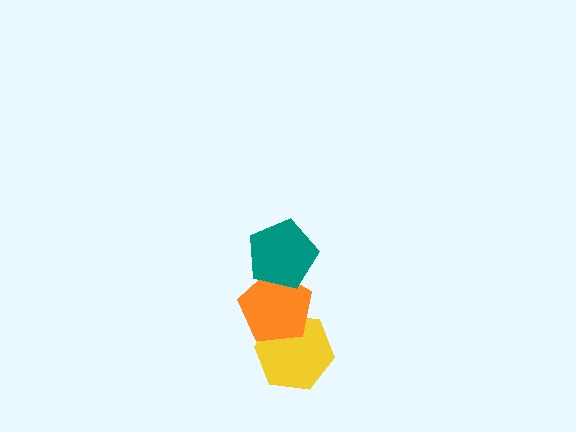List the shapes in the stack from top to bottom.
From top to bottom: the teal pentagon, the orange pentagon, the yellow hexagon.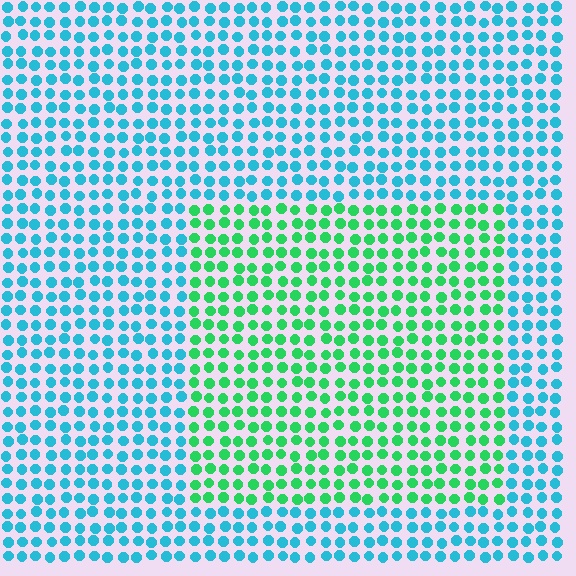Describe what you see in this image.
The image is filled with small cyan elements in a uniform arrangement. A rectangle-shaped region is visible where the elements are tinted to a slightly different hue, forming a subtle color boundary.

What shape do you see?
I see a rectangle.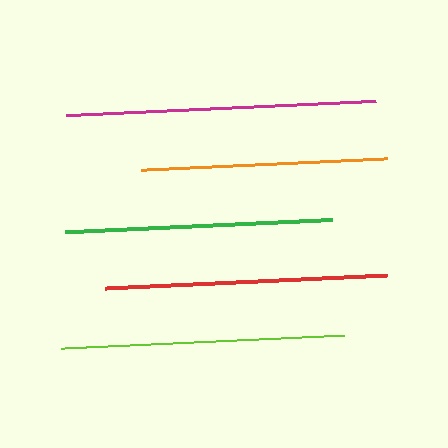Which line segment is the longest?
The magenta line is the longest at approximately 310 pixels.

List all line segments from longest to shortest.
From longest to shortest: magenta, lime, red, green, orange.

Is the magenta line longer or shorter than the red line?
The magenta line is longer than the red line.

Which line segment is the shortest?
The orange line is the shortest at approximately 246 pixels.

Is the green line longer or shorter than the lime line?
The lime line is longer than the green line.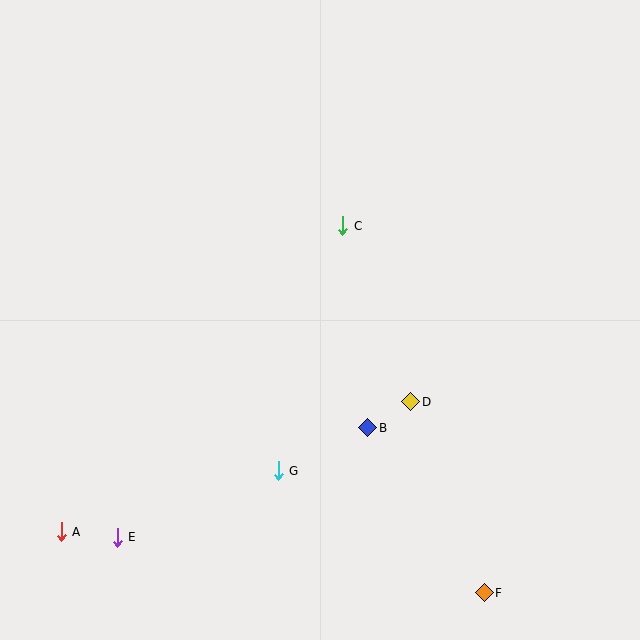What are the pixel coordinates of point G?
Point G is at (278, 471).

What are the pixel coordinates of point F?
Point F is at (484, 593).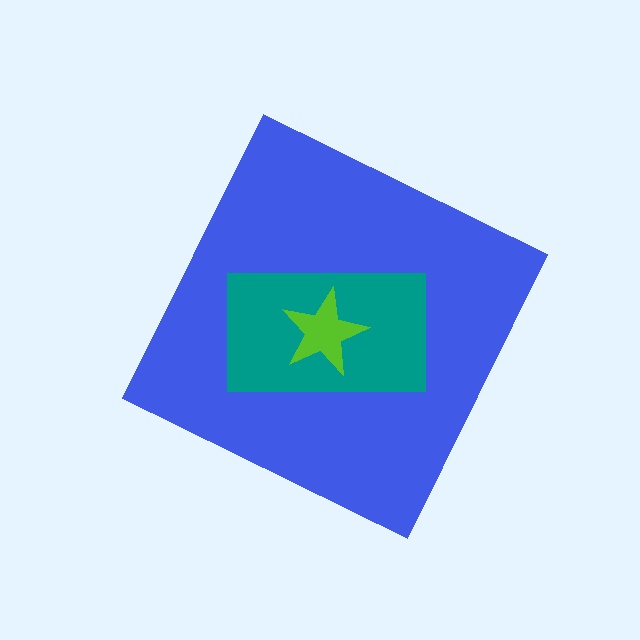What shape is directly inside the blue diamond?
The teal rectangle.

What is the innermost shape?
The lime star.